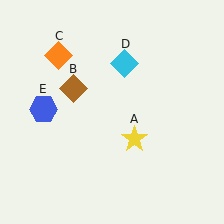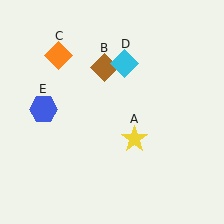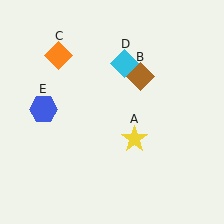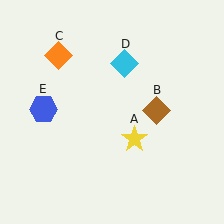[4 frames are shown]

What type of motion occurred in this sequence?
The brown diamond (object B) rotated clockwise around the center of the scene.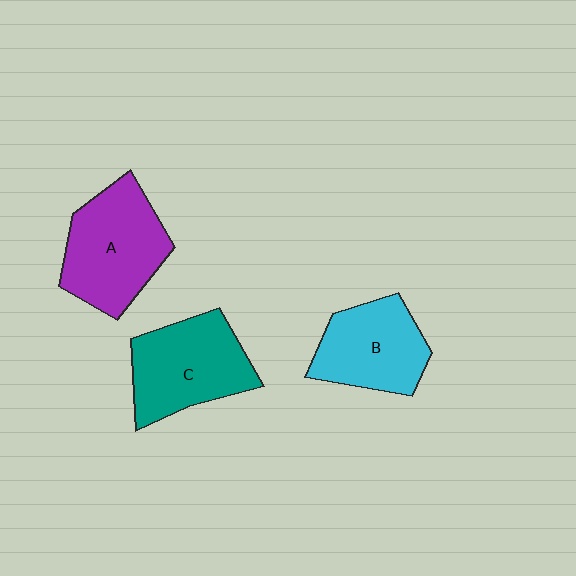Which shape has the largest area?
Shape A (purple).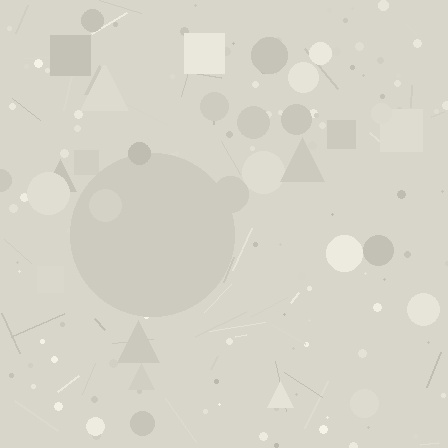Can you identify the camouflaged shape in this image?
The camouflaged shape is a circle.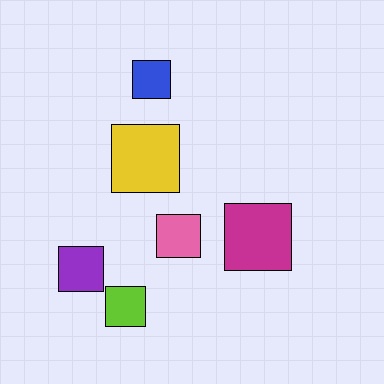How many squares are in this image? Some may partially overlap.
There are 6 squares.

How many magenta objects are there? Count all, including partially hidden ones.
There is 1 magenta object.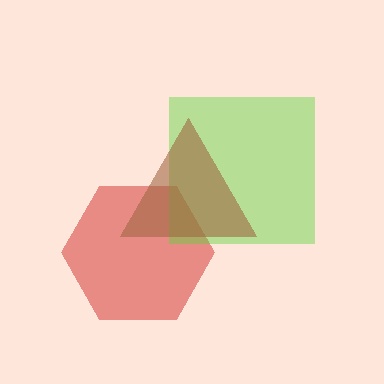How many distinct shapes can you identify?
There are 3 distinct shapes: a red hexagon, a lime square, a brown triangle.